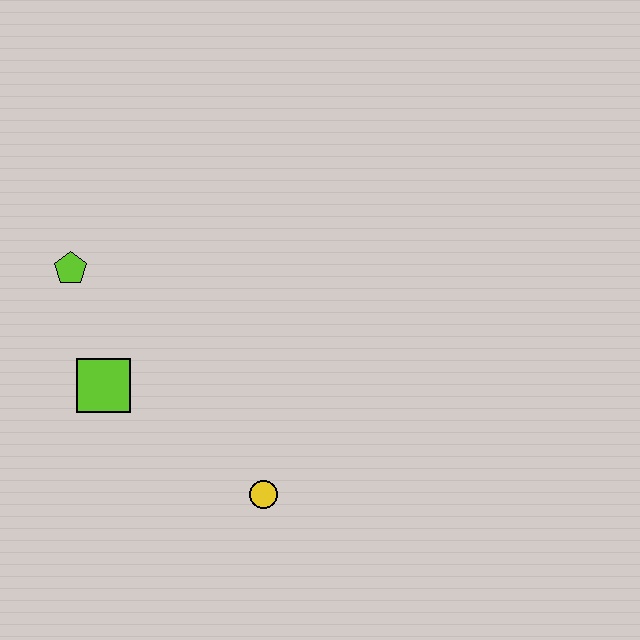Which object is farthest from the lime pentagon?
The yellow circle is farthest from the lime pentagon.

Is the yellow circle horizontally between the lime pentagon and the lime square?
No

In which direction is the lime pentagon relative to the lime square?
The lime pentagon is above the lime square.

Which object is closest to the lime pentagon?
The lime square is closest to the lime pentagon.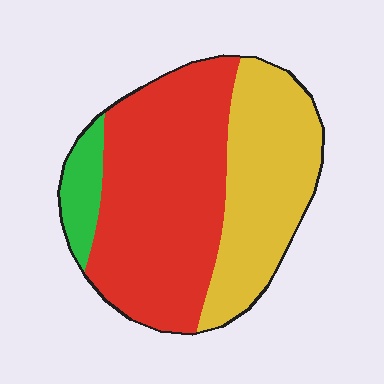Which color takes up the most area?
Red, at roughly 55%.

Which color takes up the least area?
Green, at roughly 10%.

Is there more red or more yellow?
Red.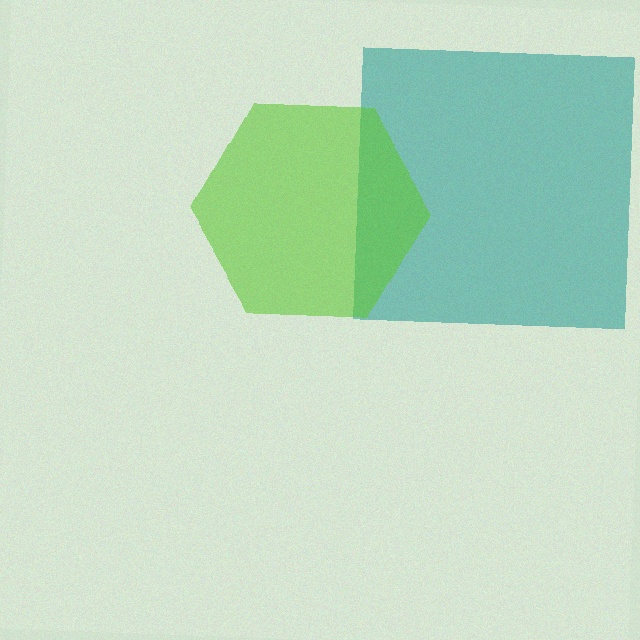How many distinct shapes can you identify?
There are 2 distinct shapes: a teal square, a lime hexagon.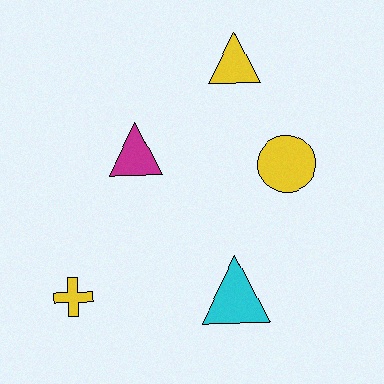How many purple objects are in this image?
There are no purple objects.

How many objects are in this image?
There are 5 objects.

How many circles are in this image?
There is 1 circle.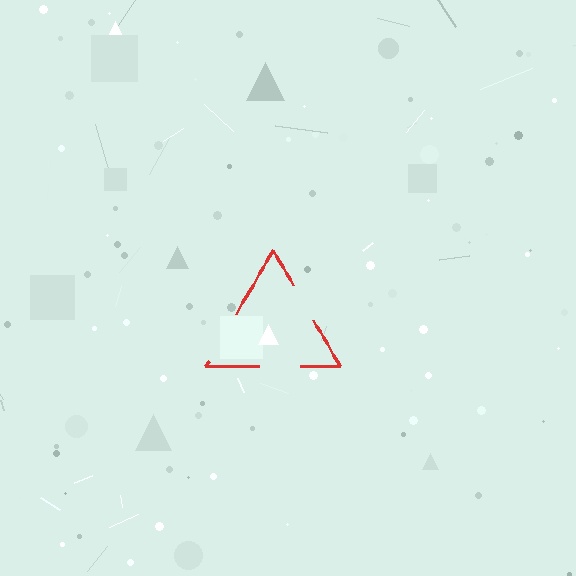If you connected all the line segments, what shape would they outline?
They would outline a triangle.